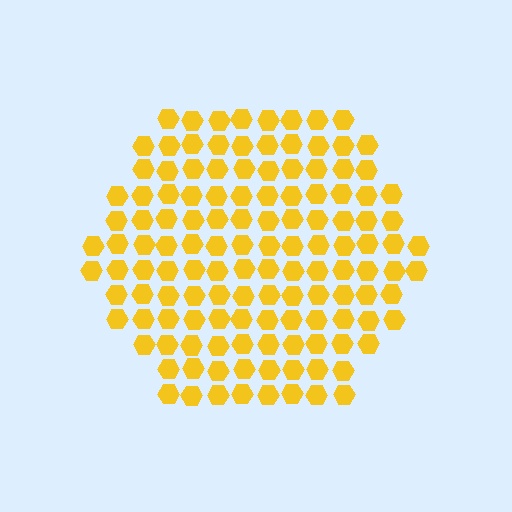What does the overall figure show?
The overall figure shows a hexagon.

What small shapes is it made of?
It is made of small hexagons.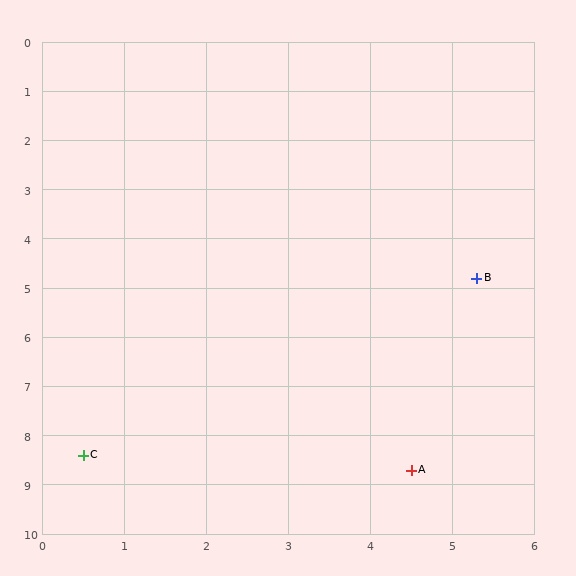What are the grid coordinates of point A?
Point A is at approximately (4.5, 8.7).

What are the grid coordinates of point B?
Point B is at approximately (5.3, 4.8).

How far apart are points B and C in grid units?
Points B and C are about 6.0 grid units apart.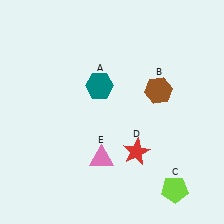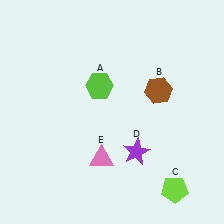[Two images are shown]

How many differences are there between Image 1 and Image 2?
There are 2 differences between the two images.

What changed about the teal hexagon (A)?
In Image 1, A is teal. In Image 2, it changed to lime.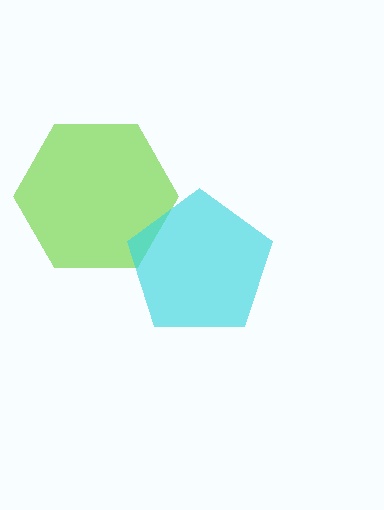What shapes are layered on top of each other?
The layered shapes are: a lime hexagon, a cyan pentagon.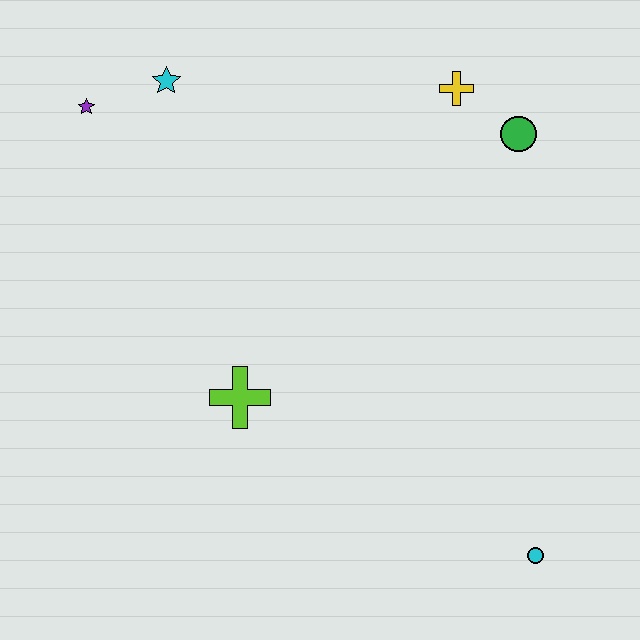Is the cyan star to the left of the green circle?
Yes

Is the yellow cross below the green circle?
No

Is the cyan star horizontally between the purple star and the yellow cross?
Yes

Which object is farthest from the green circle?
The purple star is farthest from the green circle.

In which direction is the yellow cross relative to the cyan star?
The yellow cross is to the right of the cyan star.